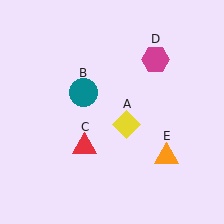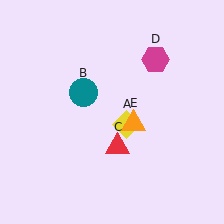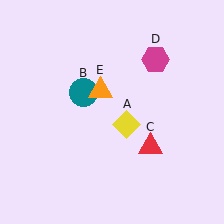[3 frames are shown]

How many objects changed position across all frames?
2 objects changed position: red triangle (object C), orange triangle (object E).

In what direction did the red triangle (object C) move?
The red triangle (object C) moved right.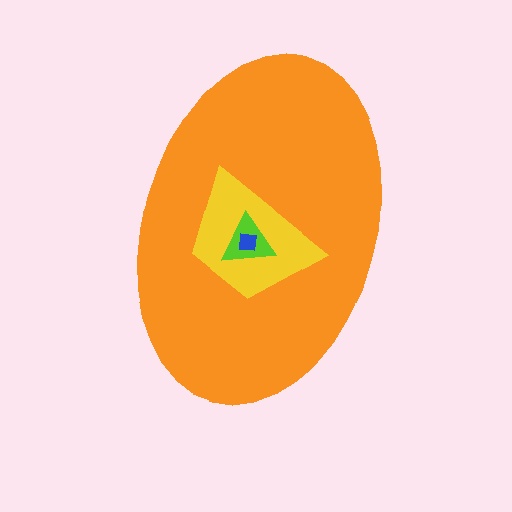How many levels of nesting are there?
4.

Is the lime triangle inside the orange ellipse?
Yes.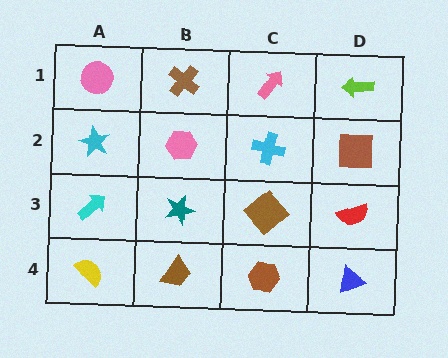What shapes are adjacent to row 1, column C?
A cyan cross (row 2, column C), a brown cross (row 1, column B), a lime arrow (row 1, column D).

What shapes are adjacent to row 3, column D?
A brown square (row 2, column D), a blue triangle (row 4, column D), a brown diamond (row 3, column C).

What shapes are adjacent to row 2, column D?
A lime arrow (row 1, column D), a red semicircle (row 3, column D), a cyan cross (row 2, column C).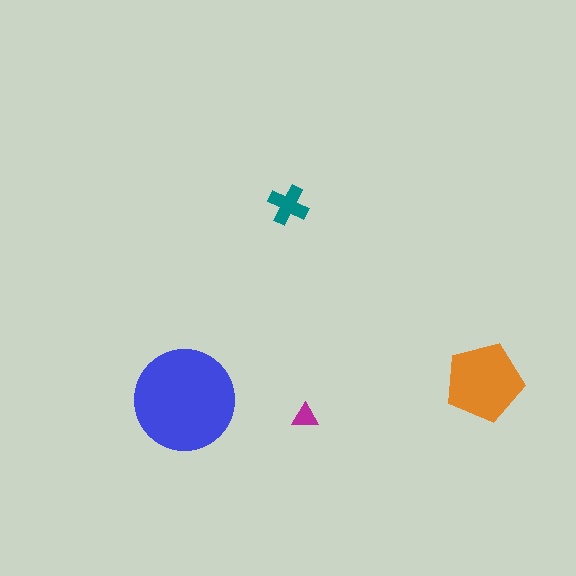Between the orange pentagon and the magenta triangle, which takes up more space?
The orange pentagon.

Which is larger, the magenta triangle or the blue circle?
The blue circle.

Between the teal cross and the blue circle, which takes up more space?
The blue circle.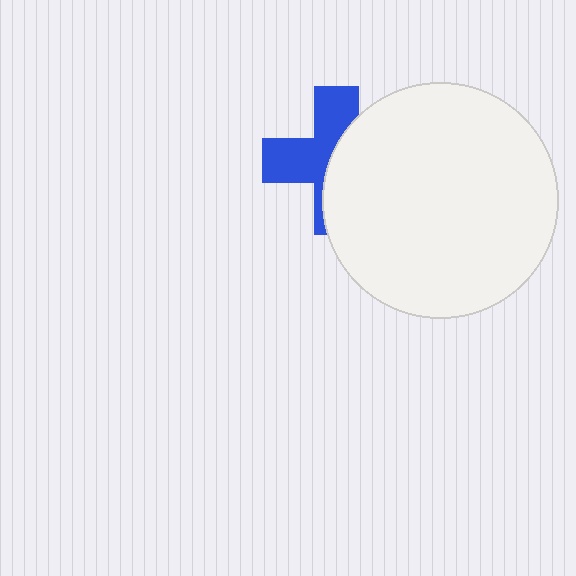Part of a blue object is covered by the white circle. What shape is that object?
It is a cross.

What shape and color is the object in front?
The object in front is a white circle.